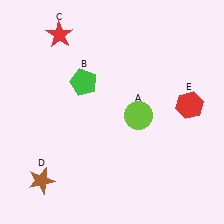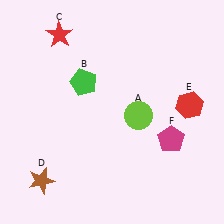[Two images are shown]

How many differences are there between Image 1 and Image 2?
There is 1 difference between the two images.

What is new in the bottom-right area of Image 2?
A magenta pentagon (F) was added in the bottom-right area of Image 2.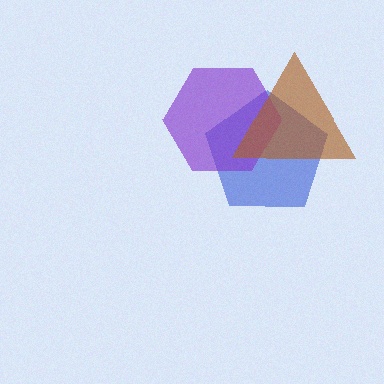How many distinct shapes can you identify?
There are 3 distinct shapes: a blue pentagon, a purple hexagon, a brown triangle.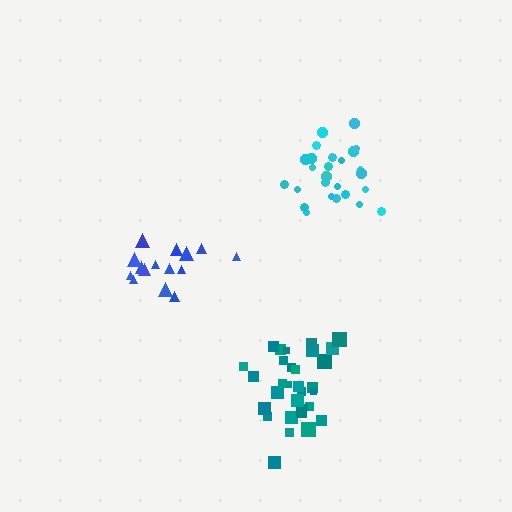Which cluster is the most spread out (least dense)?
Blue.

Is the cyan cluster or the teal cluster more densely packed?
Cyan.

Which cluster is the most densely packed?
Cyan.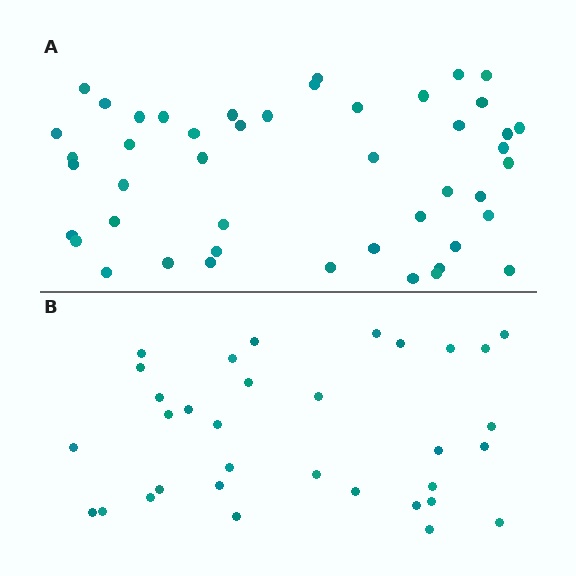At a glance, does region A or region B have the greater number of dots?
Region A (the top region) has more dots.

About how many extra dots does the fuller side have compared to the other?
Region A has approximately 15 more dots than region B.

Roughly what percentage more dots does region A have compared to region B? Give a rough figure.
About 40% more.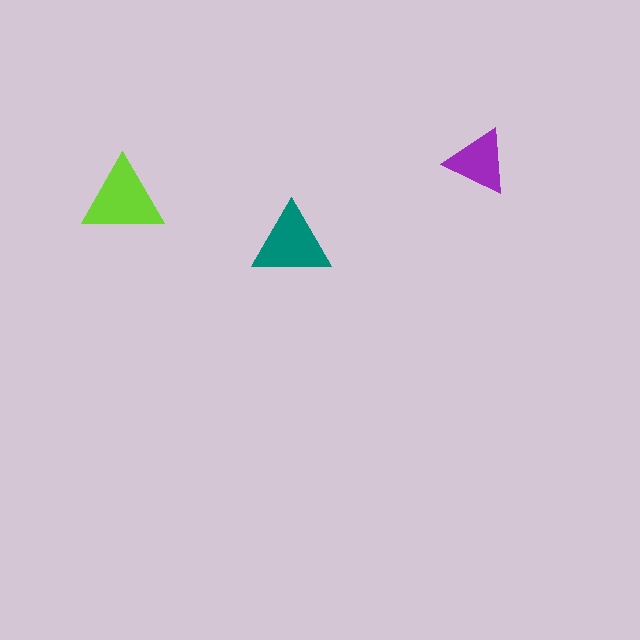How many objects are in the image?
There are 3 objects in the image.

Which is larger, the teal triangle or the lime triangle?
The lime one.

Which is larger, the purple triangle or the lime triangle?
The lime one.